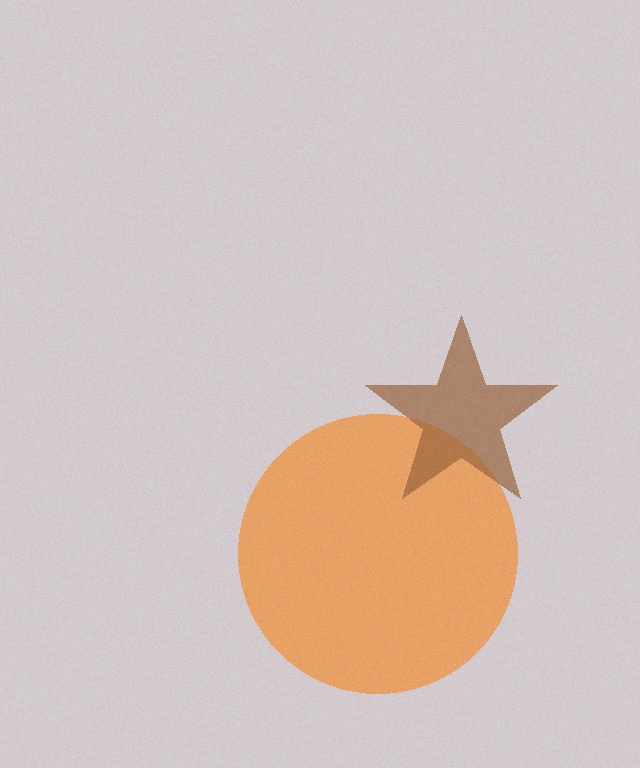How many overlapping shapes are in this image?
There are 2 overlapping shapes in the image.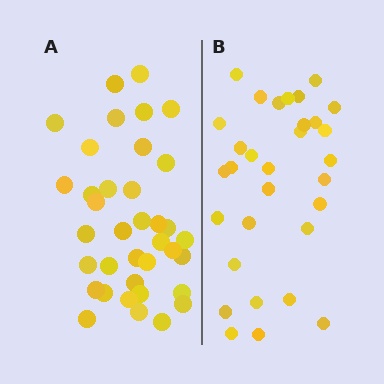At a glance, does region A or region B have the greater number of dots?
Region A (the left region) has more dots.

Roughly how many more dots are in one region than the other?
Region A has about 6 more dots than region B.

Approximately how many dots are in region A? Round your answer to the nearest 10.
About 40 dots. (The exact count is 37, which rounds to 40.)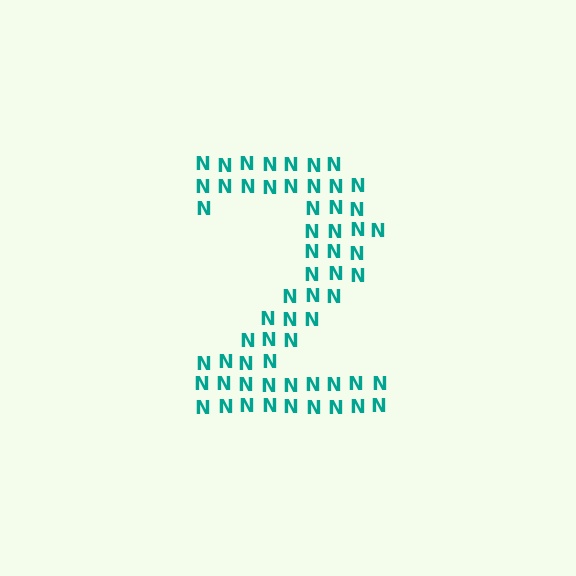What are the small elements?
The small elements are letter N's.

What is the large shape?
The large shape is the digit 2.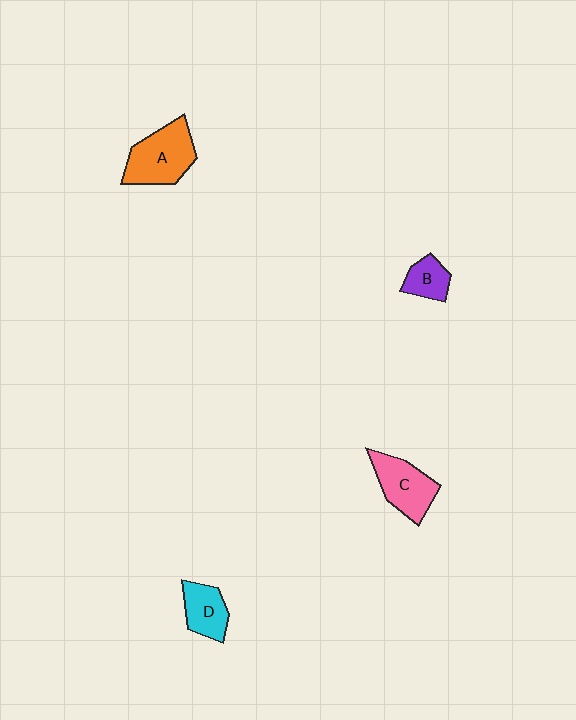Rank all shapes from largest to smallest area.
From largest to smallest: A (orange), C (pink), D (cyan), B (purple).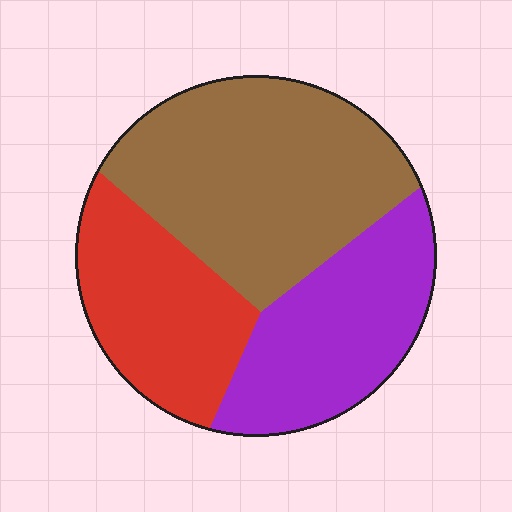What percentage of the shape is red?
Red takes up about one quarter (1/4) of the shape.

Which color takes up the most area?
Brown, at roughly 45%.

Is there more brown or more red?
Brown.